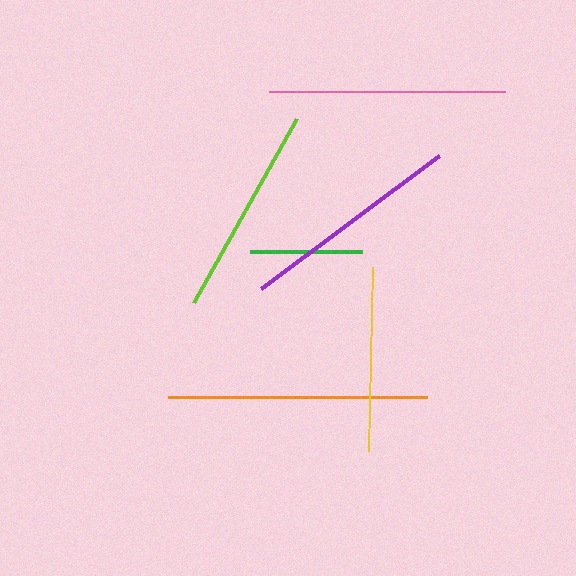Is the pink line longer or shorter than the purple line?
The pink line is longer than the purple line.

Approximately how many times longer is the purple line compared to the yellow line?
The purple line is approximately 1.2 times the length of the yellow line.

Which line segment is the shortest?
The green line is the shortest at approximately 111 pixels.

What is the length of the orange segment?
The orange segment is approximately 259 pixels long.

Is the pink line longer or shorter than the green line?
The pink line is longer than the green line.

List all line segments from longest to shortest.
From longest to shortest: orange, pink, purple, lime, yellow, green.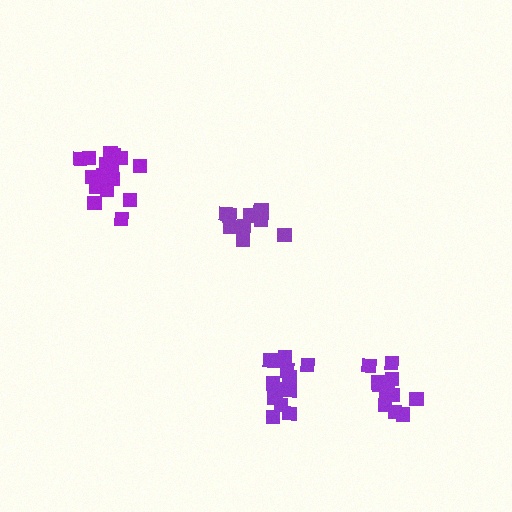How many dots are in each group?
Group 1: 17 dots, Group 2: 12 dots, Group 3: 12 dots, Group 4: 18 dots (59 total).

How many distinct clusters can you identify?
There are 4 distinct clusters.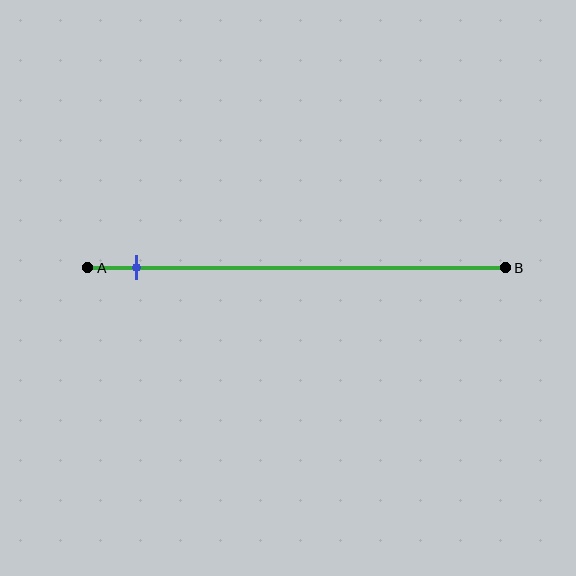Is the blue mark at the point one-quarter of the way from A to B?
No, the mark is at about 10% from A, not at the 25% one-quarter point.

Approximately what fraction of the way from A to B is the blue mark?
The blue mark is approximately 10% of the way from A to B.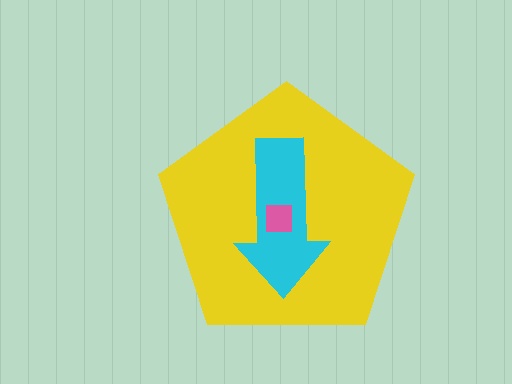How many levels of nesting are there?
3.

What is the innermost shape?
The pink square.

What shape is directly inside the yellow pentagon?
The cyan arrow.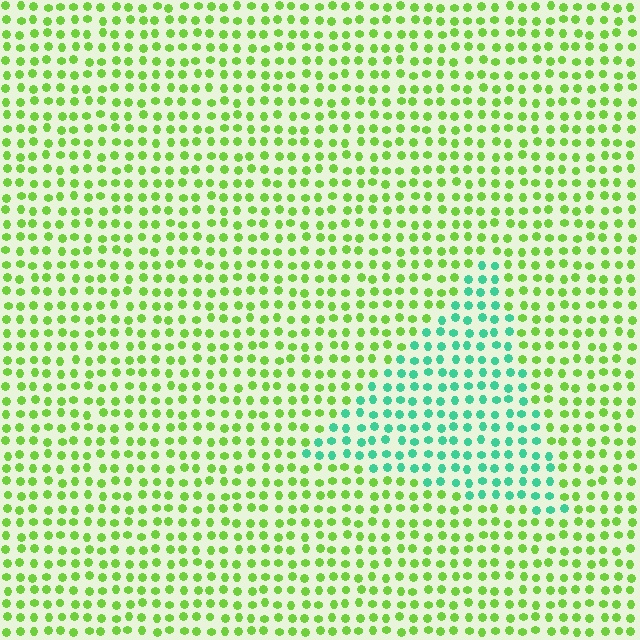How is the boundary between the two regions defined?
The boundary is defined purely by a slight shift in hue (about 57 degrees). Spacing, size, and orientation are identical on both sides.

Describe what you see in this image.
The image is filled with small lime elements in a uniform arrangement. A triangle-shaped region is visible where the elements are tinted to a slightly different hue, forming a subtle color boundary.